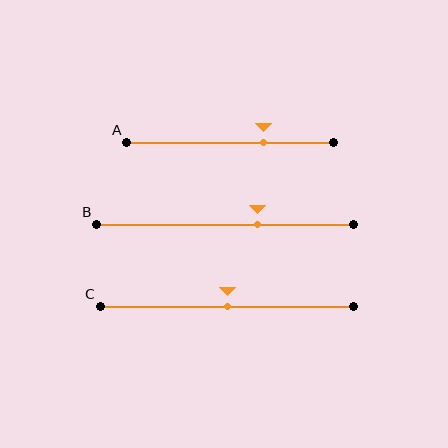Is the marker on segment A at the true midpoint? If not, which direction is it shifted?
No, the marker on segment A is shifted to the right by about 16% of the segment length.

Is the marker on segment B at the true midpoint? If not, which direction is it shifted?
No, the marker on segment B is shifted to the right by about 12% of the segment length.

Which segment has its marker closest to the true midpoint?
Segment C has its marker closest to the true midpoint.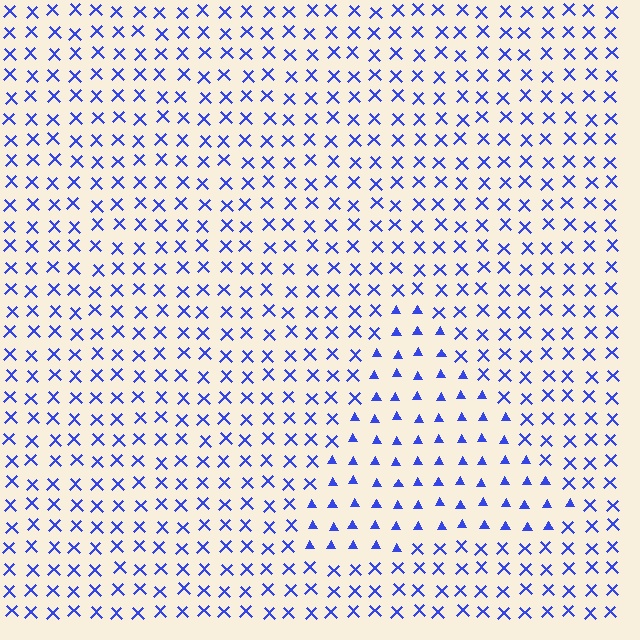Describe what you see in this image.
The image is filled with small blue elements arranged in a uniform grid. A triangle-shaped region contains triangles, while the surrounding area contains X marks. The boundary is defined purely by the change in element shape.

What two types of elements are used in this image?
The image uses triangles inside the triangle region and X marks outside it.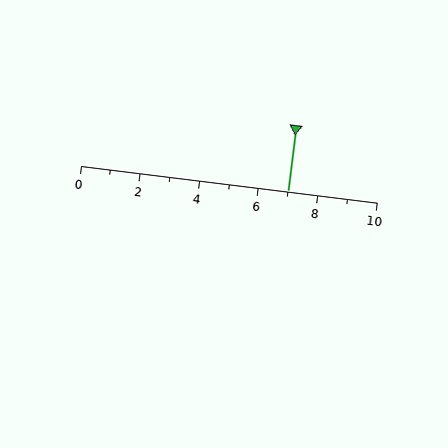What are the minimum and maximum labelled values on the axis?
The axis runs from 0 to 10.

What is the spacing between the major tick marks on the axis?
The major ticks are spaced 2 apart.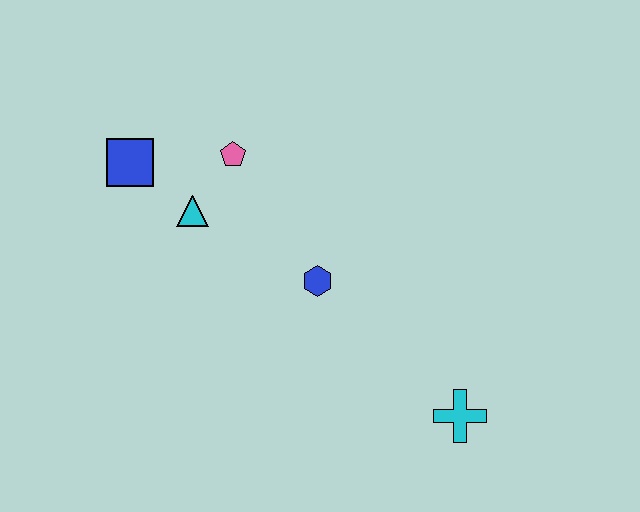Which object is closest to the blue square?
The cyan triangle is closest to the blue square.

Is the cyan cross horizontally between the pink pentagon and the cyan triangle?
No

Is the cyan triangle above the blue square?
No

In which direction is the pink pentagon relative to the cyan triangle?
The pink pentagon is above the cyan triangle.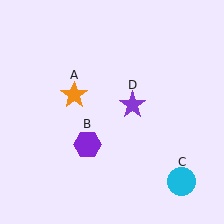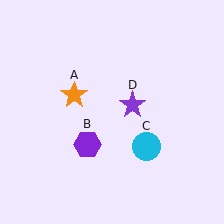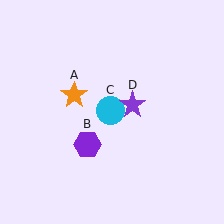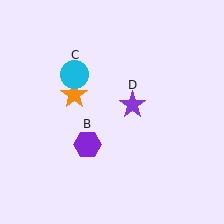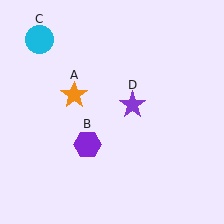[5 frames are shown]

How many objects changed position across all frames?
1 object changed position: cyan circle (object C).